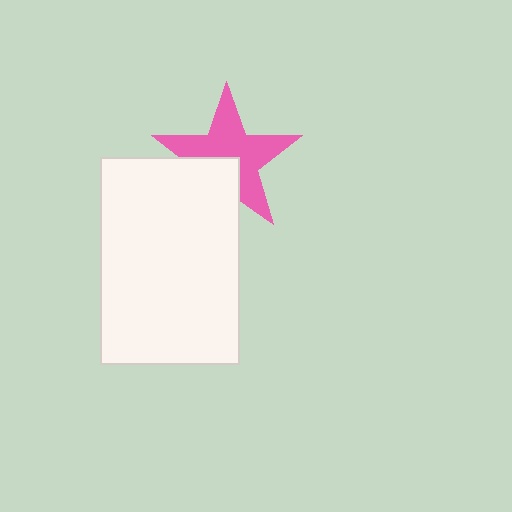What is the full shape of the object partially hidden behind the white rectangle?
The partially hidden object is a pink star.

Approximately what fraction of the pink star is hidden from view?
Roughly 31% of the pink star is hidden behind the white rectangle.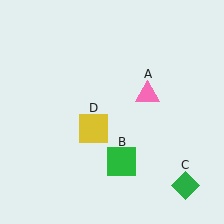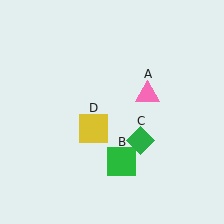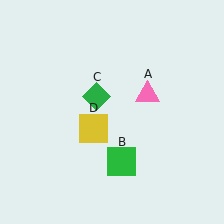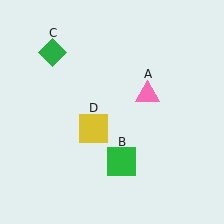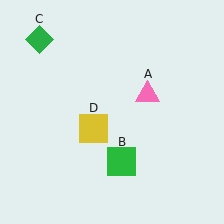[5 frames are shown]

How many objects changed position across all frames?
1 object changed position: green diamond (object C).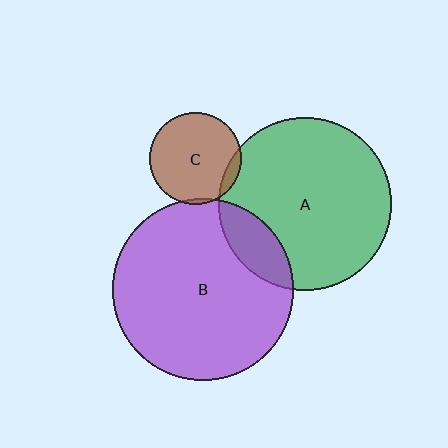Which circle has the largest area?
Circle B (purple).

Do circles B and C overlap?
Yes.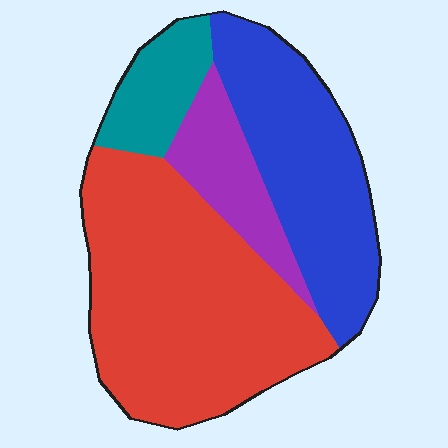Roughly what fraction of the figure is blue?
Blue covers around 30% of the figure.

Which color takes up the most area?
Red, at roughly 50%.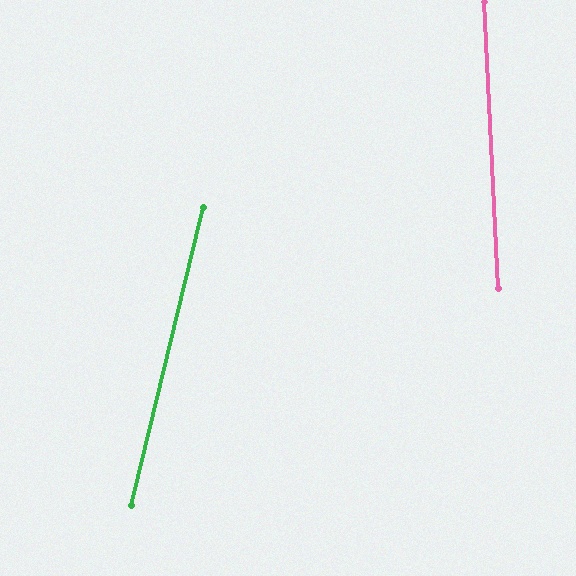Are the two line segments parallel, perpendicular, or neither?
Neither parallel nor perpendicular — they differ by about 16°.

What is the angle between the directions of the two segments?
Approximately 16 degrees.